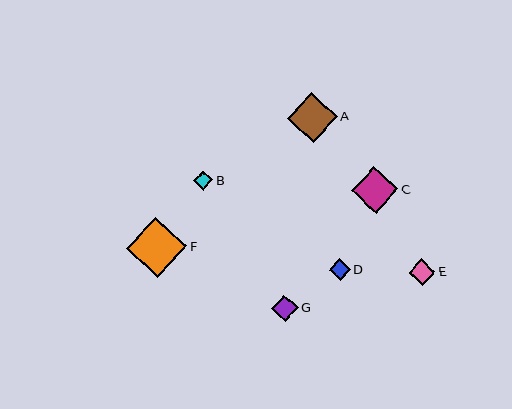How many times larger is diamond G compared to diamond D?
Diamond G is approximately 1.2 times the size of diamond D.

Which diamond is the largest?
Diamond F is the largest with a size of approximately 60 pixels.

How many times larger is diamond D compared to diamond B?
Diamond D is approximately 1.1 times the size of diamond B.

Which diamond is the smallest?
Diamond B is the smallest with a size of approximately 19 pixels.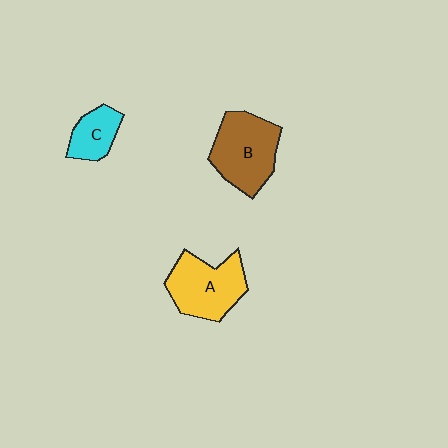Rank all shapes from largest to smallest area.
From largest to smallest: B (brown), A (yellow), C (cyan).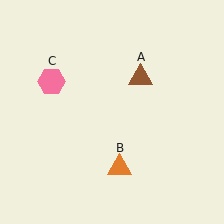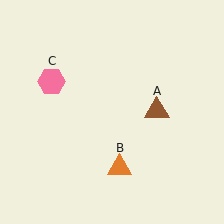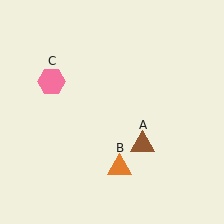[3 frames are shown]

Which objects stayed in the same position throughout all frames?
Orange triangle (object B) and pink hexagon (object C) remained stationary.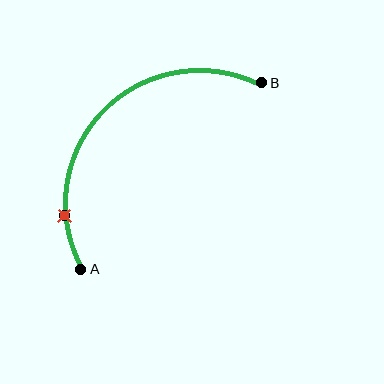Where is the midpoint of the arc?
The arc midpoint is the point on the curve farthest from the straight line joining A and B. It sits above and to the left of that line.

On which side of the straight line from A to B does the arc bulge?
The arc bulges above and to the left of the straight line connecting A and B.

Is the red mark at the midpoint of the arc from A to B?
No. The red mark lies on the arc but is closer to endpoint A. The arc midpoint would be at the point on the curve equidistant along the arc from both A and B.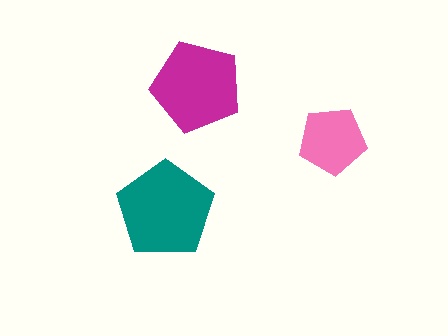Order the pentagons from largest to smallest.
the teal one, the magenta one, the pink one.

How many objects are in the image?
There are 3 objects in the image.